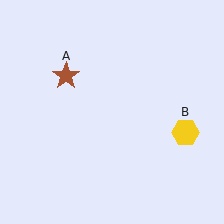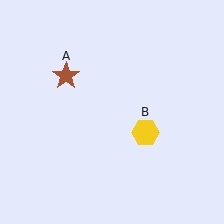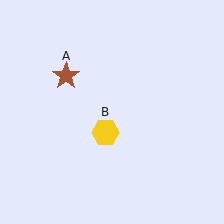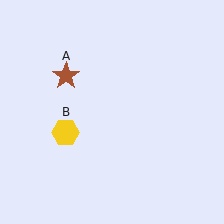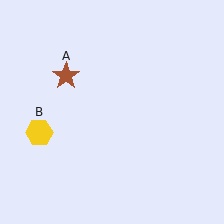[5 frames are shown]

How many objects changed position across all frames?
1 object changed position: yellow hexagon (object B).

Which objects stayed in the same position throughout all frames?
Brown star (object A) remained stationary.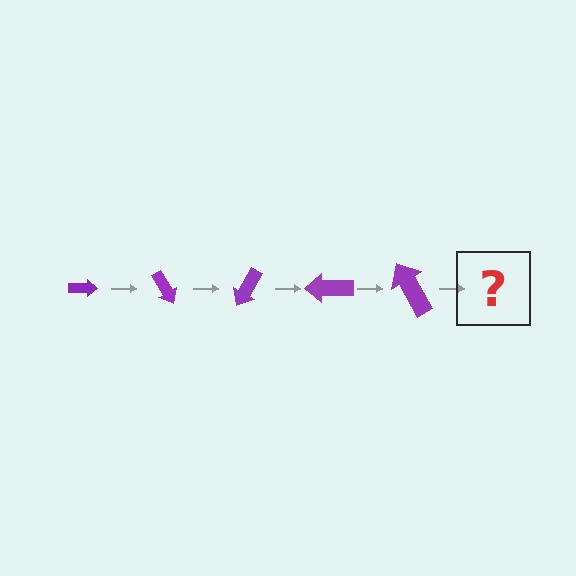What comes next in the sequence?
The next element should be an arrow, larger than the previous one and rotated 300 degrees from the start.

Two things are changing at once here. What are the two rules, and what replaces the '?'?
The two rules are that the arrow grows larger each step and it rotates 60 degrees each step. The '?' should be an arrow, larger than the previous one and rotated 300 degrees from the start.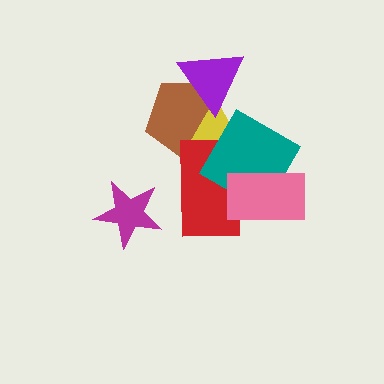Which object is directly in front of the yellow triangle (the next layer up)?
The red rectangle is directly in front of the yellow triangle.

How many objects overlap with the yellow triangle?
4 objects overlap with the yellow triangle.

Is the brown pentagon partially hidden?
Yes, it is partially covered by another shape.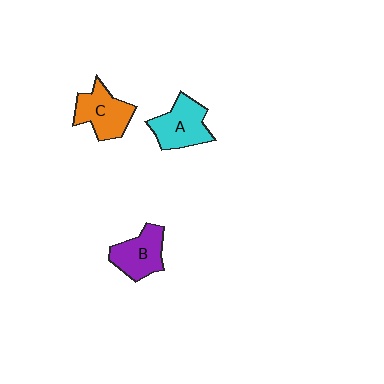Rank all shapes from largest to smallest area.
From largest to smallest: A (cyan), C (orange), B (purple).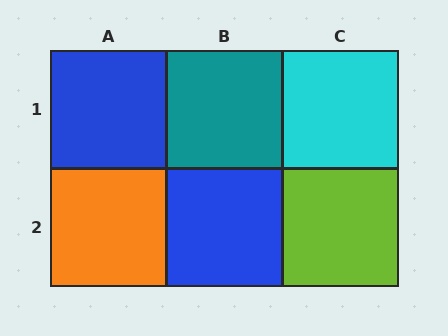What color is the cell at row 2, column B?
Blue.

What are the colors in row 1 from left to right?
Blue, teal, cyan.